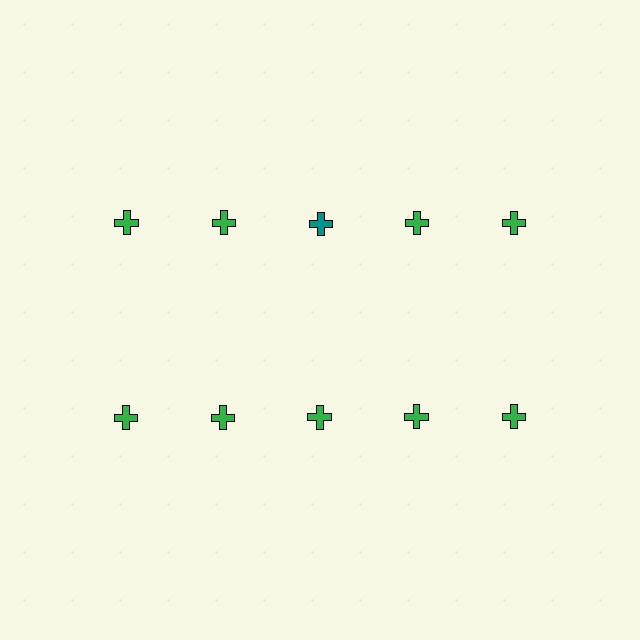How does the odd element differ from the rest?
It has a different color: teal instead of green.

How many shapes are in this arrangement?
There are 10 shapes arranged in a grid pattern.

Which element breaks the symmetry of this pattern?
The teal cross in the top row, center column breaks the symmetry. All other shapes are green crosses.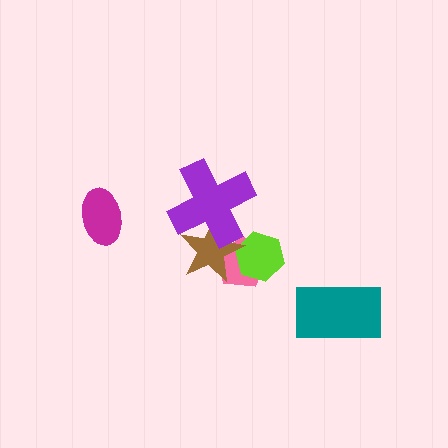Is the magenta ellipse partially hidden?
No, no other shape covers it.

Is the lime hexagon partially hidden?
Yes, it is partially covered by another shape.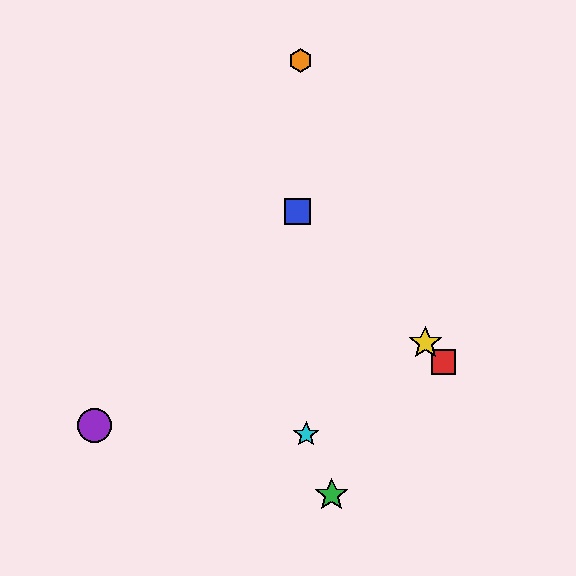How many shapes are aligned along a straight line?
3 shapes (the red square, the blue square, the yellow star) are aligned along a straight line.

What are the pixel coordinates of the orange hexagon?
The orange hexagon is at (301, 61).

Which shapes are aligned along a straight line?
The red square, the blue square, the yellow star are aligned along a straight line.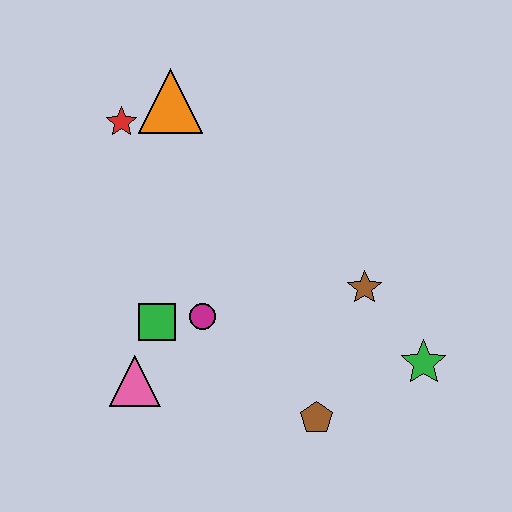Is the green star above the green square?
No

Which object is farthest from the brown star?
The red star is farthest from the brown star.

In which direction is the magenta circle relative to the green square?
The magenta circle is to the right of the green square.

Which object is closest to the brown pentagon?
The green star is closest to the brown pentagon.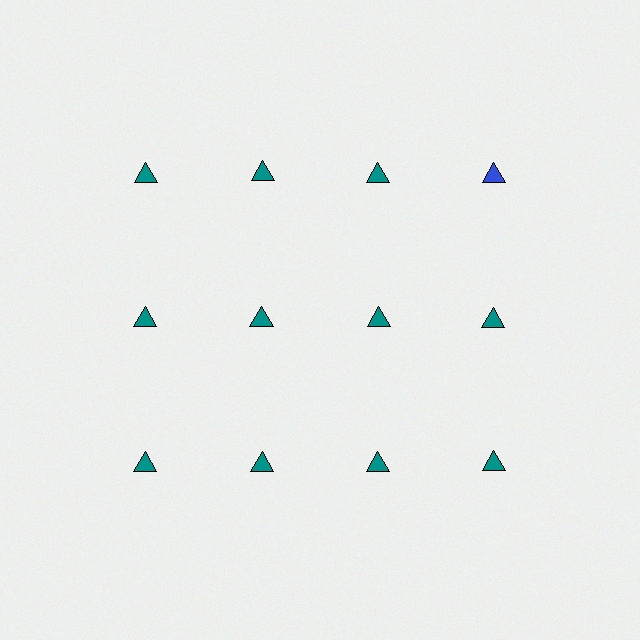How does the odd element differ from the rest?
It has a different color: blue instead of teal.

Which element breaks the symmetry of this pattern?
The blue triangle in the top row, second from right column breaks the symmetry. All other shapes are teal triangles.